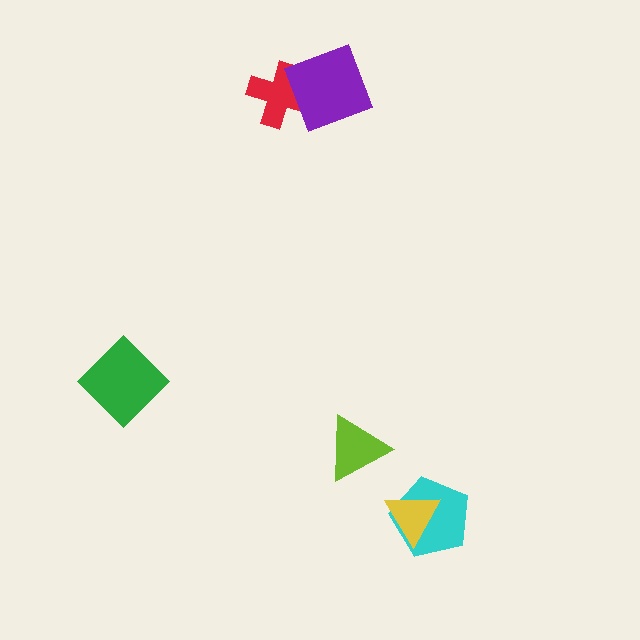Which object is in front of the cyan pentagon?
The yellow triangle is in front of the cyan pentagon.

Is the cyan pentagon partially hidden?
Yes, it is partially covered by another shape.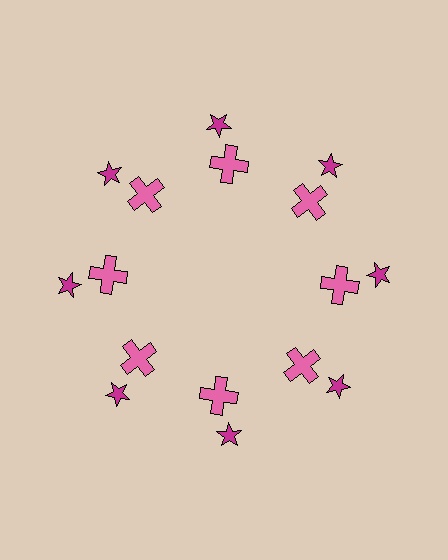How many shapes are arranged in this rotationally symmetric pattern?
There are 16 shapes, arranged in 8 groups of 2.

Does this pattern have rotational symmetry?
Yes, this pattern has 8-fold rotational symmetry. It looks the same after rotating 45 degrees around the center.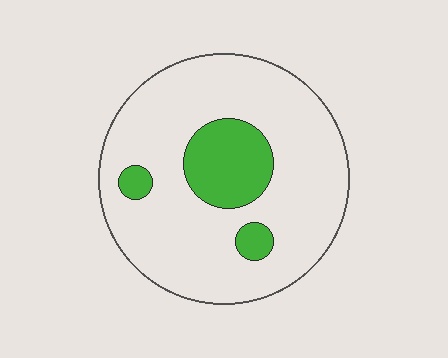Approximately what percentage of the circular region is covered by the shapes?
Approximately 15%.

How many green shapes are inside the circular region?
3.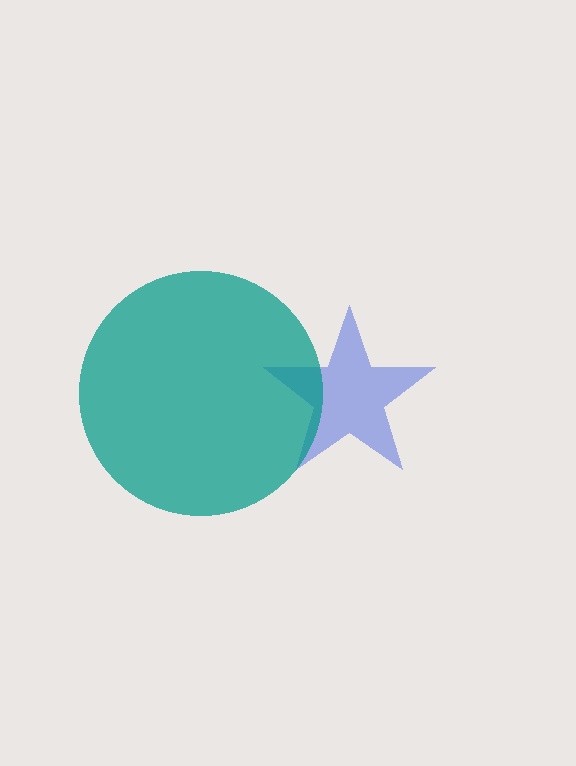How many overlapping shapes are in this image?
There are 2 overlapping shapes in the image.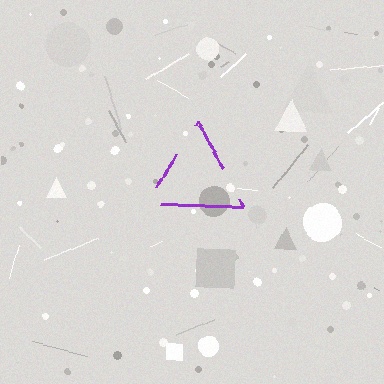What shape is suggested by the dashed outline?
The dashed outline suggests a triangle.